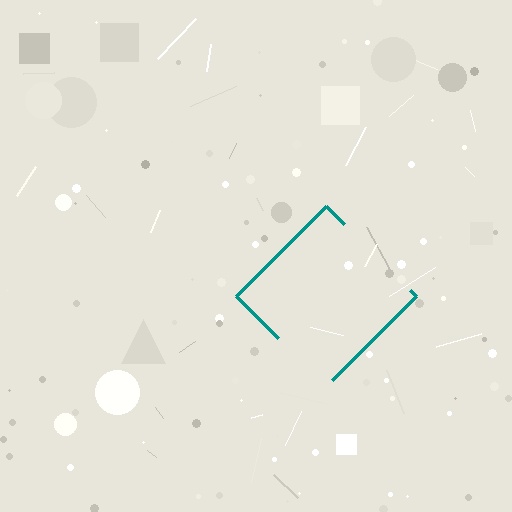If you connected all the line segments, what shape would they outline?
They would outline a diamond.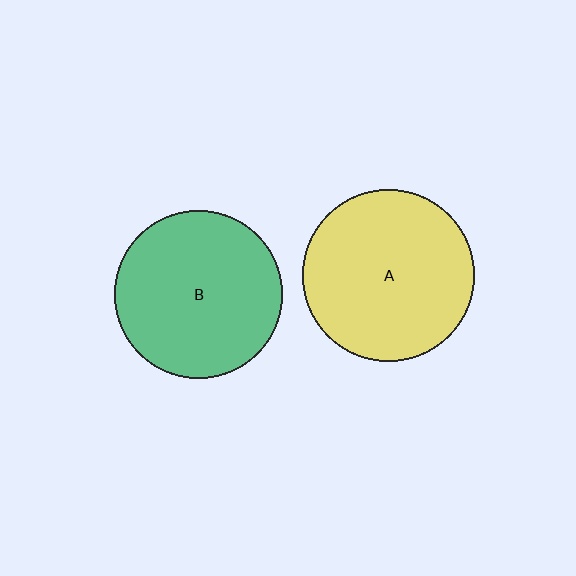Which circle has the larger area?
Circle A (yellow).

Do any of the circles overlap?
No, none of the circles overlap.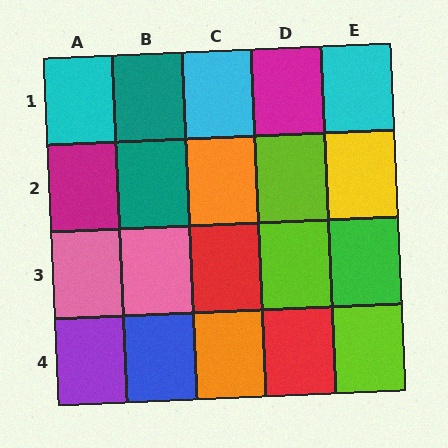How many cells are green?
1 cell is green.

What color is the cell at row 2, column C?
Orange.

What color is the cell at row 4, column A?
Purple.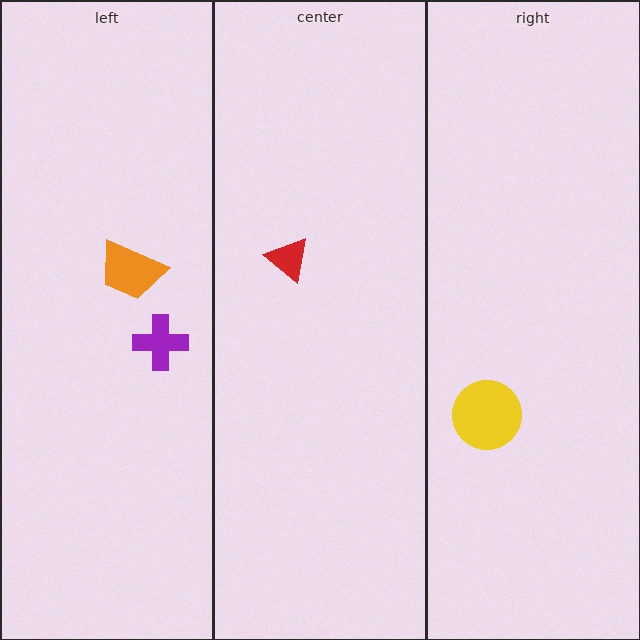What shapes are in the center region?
The red triangle.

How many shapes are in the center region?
1.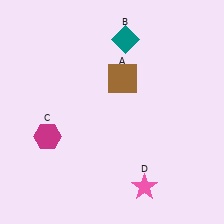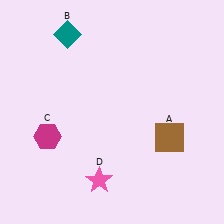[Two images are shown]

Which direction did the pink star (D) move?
The pink star (D) moved left.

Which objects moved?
The objects that moved are: the brown square (A), the teal diamond (B), the pink star (D).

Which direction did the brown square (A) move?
The brown square (A) moved down.